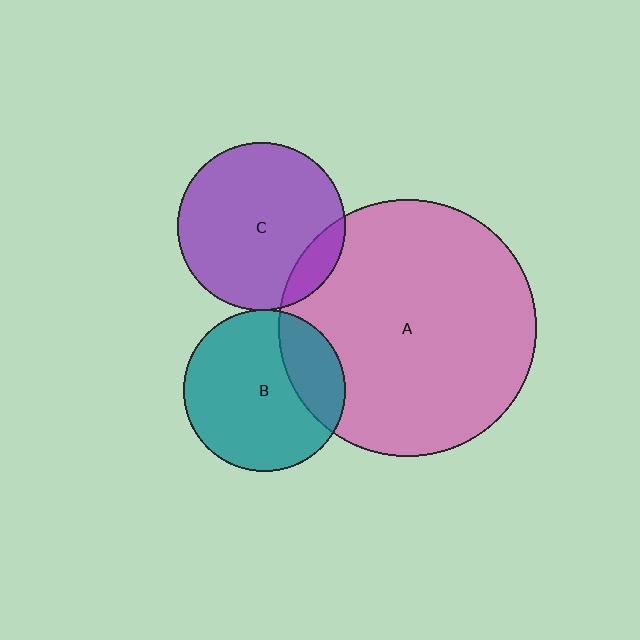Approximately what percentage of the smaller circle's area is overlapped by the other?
Approximately 10%.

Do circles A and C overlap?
Yes.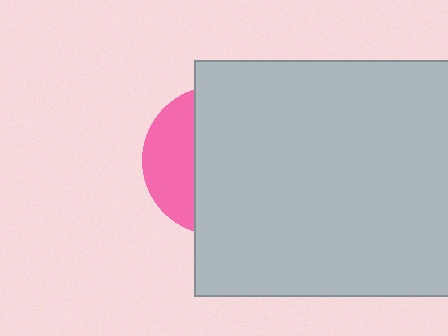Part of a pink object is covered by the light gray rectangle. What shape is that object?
It is a circle.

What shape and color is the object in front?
The object in front is a light gray rectangle.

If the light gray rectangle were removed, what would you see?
You would see the complete pink circle.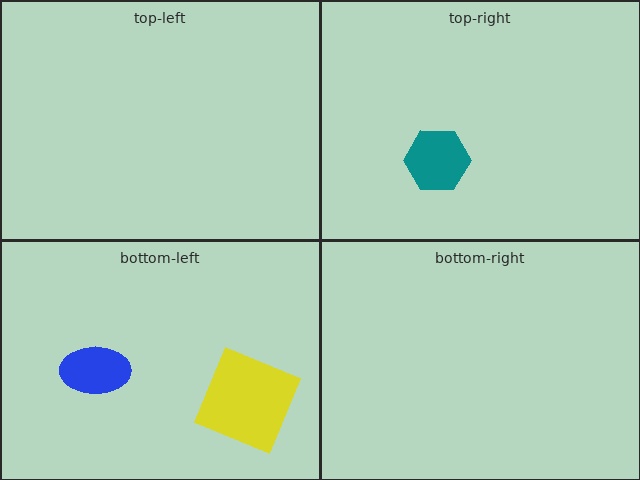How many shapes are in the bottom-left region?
2.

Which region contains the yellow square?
The bottom-left region.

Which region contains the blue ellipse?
The bottom-left region.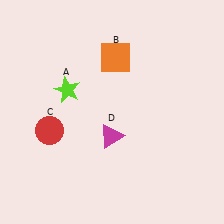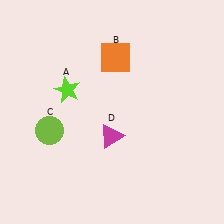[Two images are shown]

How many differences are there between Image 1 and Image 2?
There is 1 difference between the two images.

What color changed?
The circle (C) changed from red in Image 1 to lime in Image 2.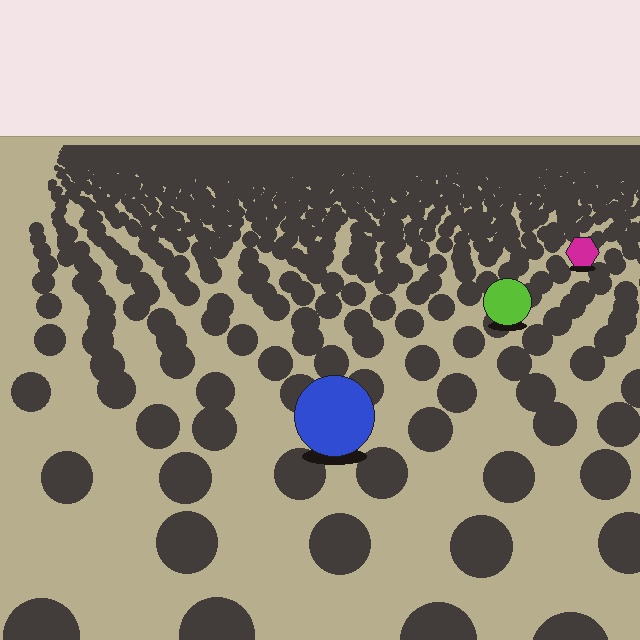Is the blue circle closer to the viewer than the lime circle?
Yes. The blue circle is closer — you can tell from the texture gradient: the ground texture is coarser near it.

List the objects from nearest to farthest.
From nearest to farthest: the blue circle, the lime circle, the magenta hexagon.